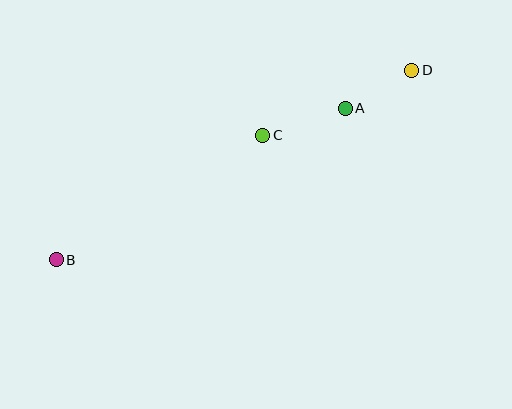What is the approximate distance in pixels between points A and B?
The distance between A and B is approximately 326 pixels.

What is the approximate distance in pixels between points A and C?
The distance between A and C is approximately 87 pixels.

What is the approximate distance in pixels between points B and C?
The distance between B and C is approximately 241 pixels.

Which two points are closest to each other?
Points A and D are closest to each other.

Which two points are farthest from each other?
Points B and D are farthest from each other.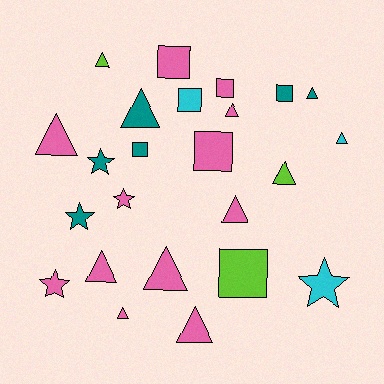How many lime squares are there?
There is 1 lime square.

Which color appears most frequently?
Pink, with 12 objects.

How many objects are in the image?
There are 24 objects.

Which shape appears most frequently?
Triangle, with 12 objects.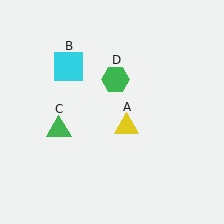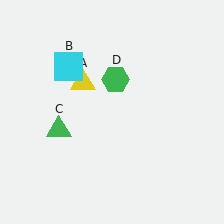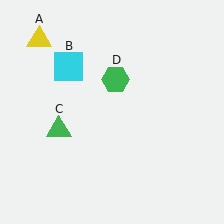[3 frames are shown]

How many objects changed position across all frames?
1 object changed position: yellow triangle (object A).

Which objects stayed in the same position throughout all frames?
Cyan square (object B) and green triangle (object C) and green hexagon (object D) remained stationary.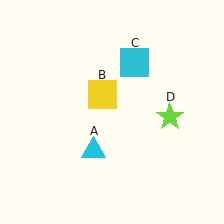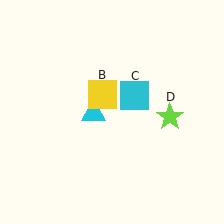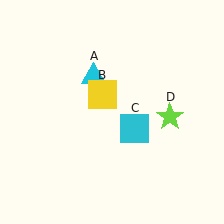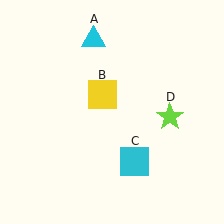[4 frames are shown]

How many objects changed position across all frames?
2 objects changed position: cyan triangle (object A), cyan square (object C).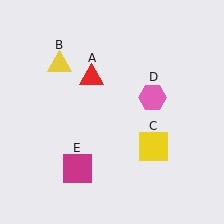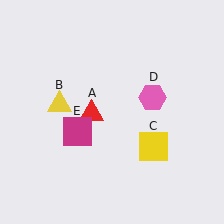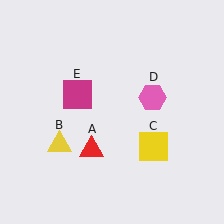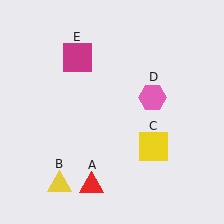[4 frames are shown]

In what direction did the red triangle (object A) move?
The red triangle (object A) moved down.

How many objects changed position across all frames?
3 objects changed position: red triangle (object A), yellow triangle (object B), magenta square (object E).